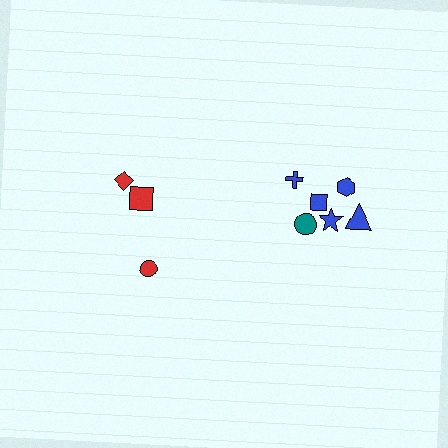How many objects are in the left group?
There are 3 objects.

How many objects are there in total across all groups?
There are 9 objects.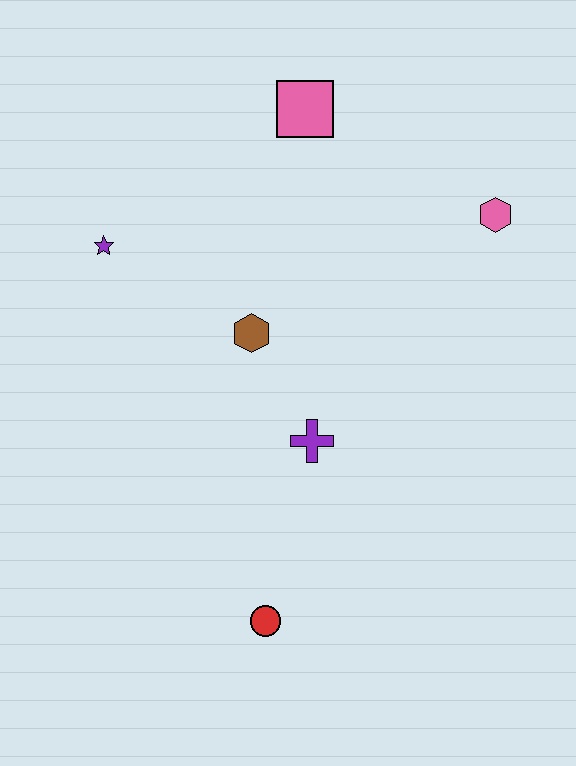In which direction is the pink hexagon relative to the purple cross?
The pink hexagon is above the purple cross.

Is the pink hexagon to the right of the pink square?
Yes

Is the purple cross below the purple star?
Yes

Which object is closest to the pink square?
The pink hexagon is closest to the pink square.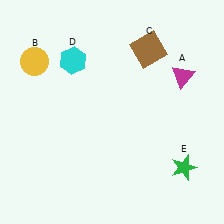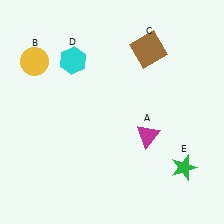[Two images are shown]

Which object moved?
The magenta triangle (A) moved down.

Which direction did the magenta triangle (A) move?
The magenta triangle (A) moved down.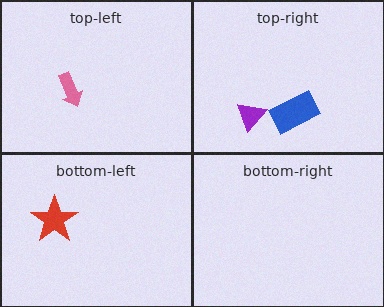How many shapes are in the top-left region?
1.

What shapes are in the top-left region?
The pink arrow.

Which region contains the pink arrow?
The top-left region.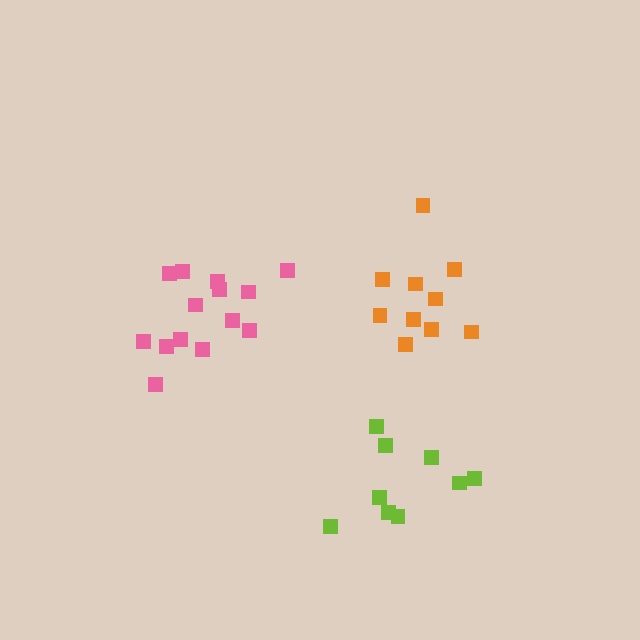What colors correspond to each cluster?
The clusters are colored: orange, lime, pink.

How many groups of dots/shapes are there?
There are 3 groups.